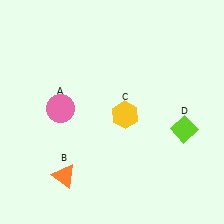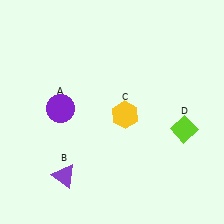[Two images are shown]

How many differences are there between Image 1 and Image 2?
There are 2 differences between the two images.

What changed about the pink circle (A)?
In Image 1, A is pink. In Image 2, it changed to purple.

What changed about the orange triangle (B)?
In Image 1, B is orange. In Image 2, it changed to purple.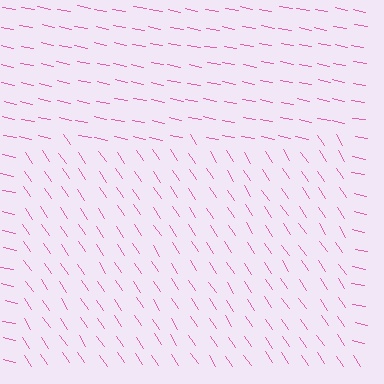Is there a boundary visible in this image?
Yes, there is a texture boundary formed by a change in line orientation.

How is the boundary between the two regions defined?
The boundary is defined purely by a change in line orientation (approximately 45 degrees difference). All lines are the same color and thickness.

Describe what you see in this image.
The image is filled with small pink line segments. A rectangle region in the image has lines oriented differently from the surrounding lines, creating a visible texture boundary.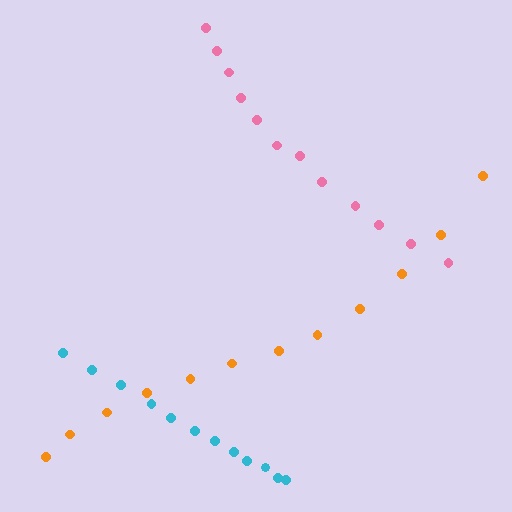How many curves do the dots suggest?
There are 3 distinct paths.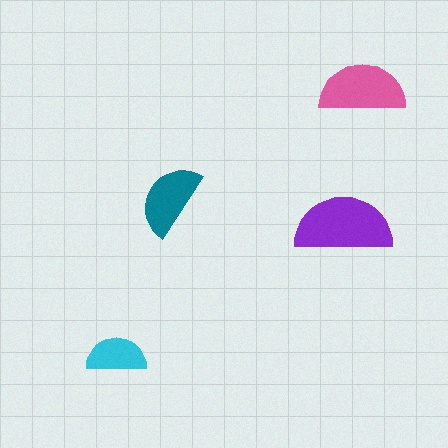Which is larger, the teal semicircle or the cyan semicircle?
The teal one.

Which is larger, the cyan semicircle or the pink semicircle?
The pink one.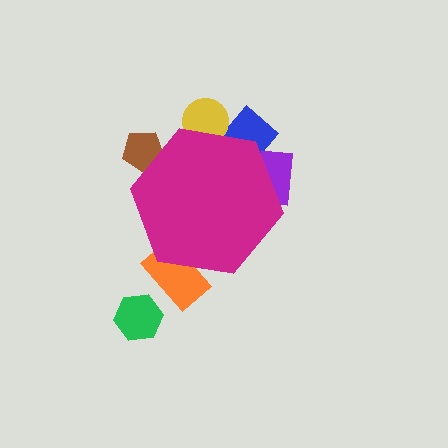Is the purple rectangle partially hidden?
Yes, the purple rectangle is partially hidden behind the magenta hexagon.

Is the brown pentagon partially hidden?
Yes, the brown pentagon is partially hidden behind the magenta hexagon.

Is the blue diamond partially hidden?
Yes, the blue diamond is partially hidden behind the magenta hexagon.